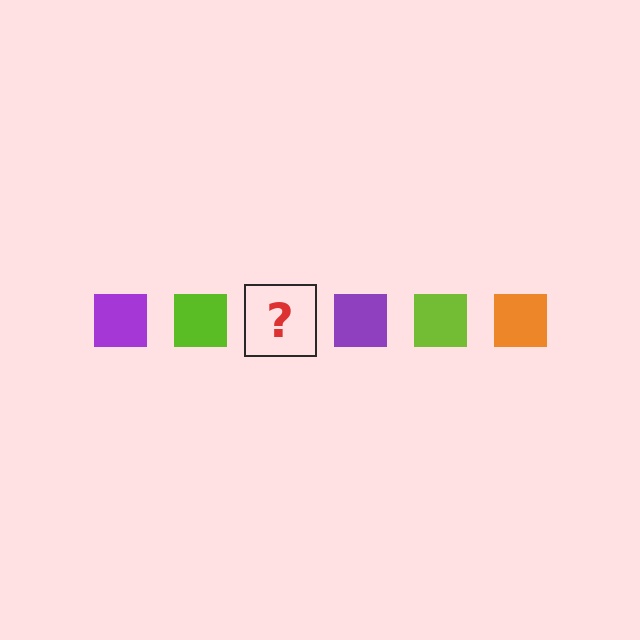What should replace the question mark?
The question mark should be replaced with an orange square.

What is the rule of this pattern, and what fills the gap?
The rule is that the pattern cycles through purple, lime, orange squares. The gap should be filled with an orange square.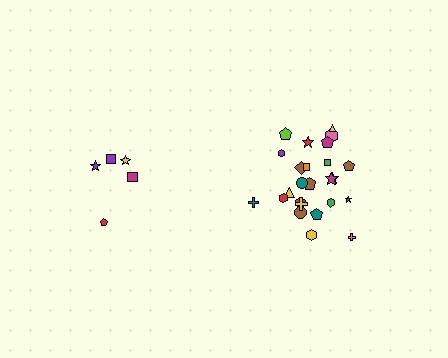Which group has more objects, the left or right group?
The right group.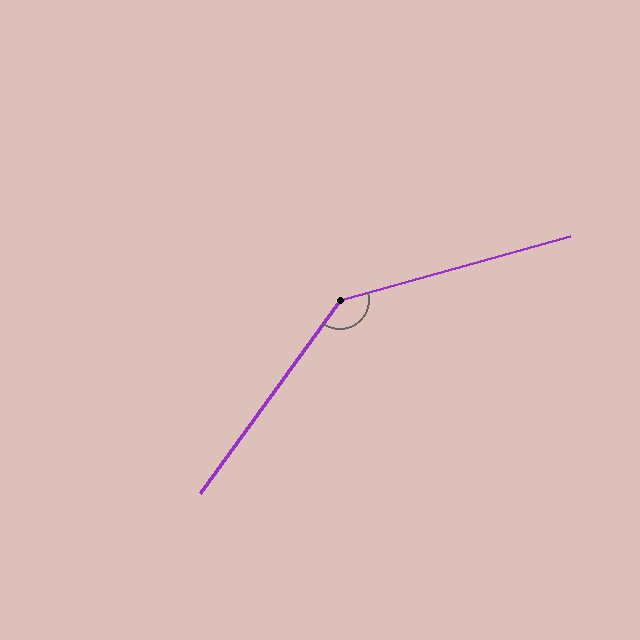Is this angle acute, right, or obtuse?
It is obtuse.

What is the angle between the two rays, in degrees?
Approximately 141 degrees.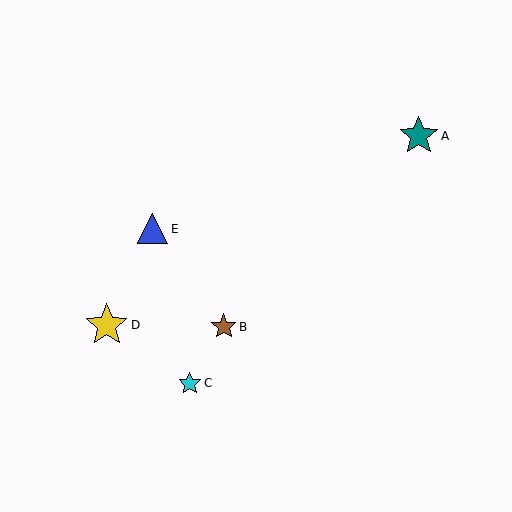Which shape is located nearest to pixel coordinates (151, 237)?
The blue triangle (labeled E) at (153, 229) is nearest to that location.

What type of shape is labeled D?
Shape D is a yellow star.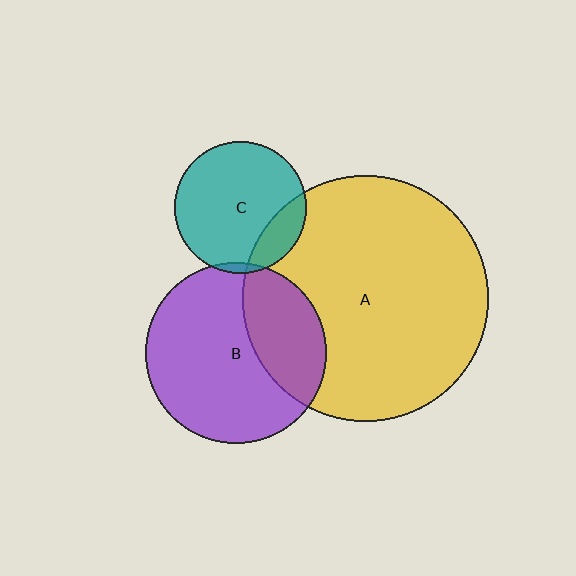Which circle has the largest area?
Circle A (yellow).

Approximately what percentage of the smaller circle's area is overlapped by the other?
Approximately 5%.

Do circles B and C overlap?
Yes.